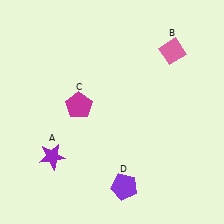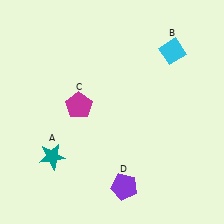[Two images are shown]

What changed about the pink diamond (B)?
In Image 1, B is pink. In Image 2, it changed to cyan.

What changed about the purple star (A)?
In Image 1, A is purple. In Image 2, it changed to teal.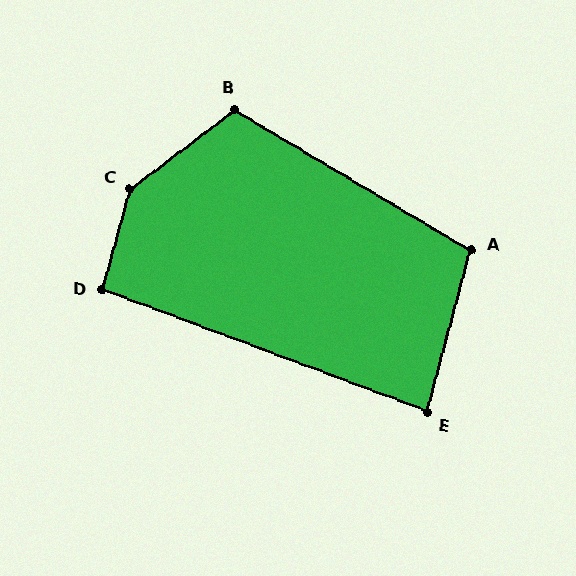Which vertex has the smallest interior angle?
E, at approximately 84 degrees.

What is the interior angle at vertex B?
Approximately 112 degrees (obtuse).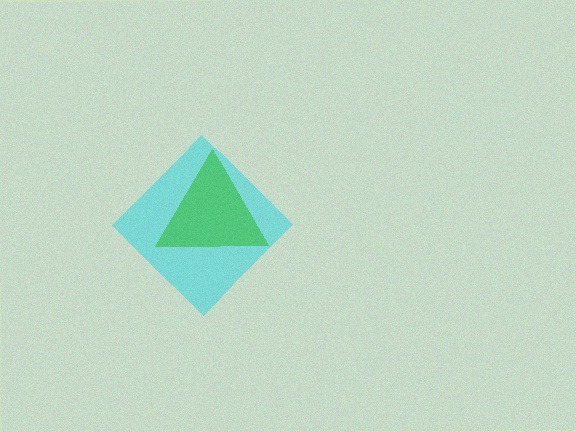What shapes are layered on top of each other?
The layered shapes are: a cyan diamond, a green triangle.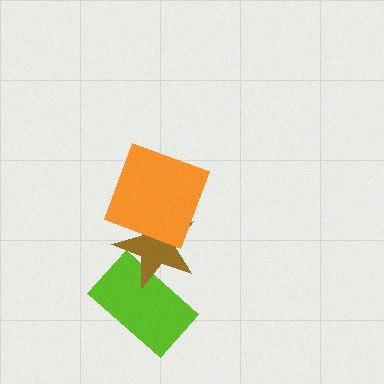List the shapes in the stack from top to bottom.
From top to bottom: the orange square, the brown star, the lime rectangle.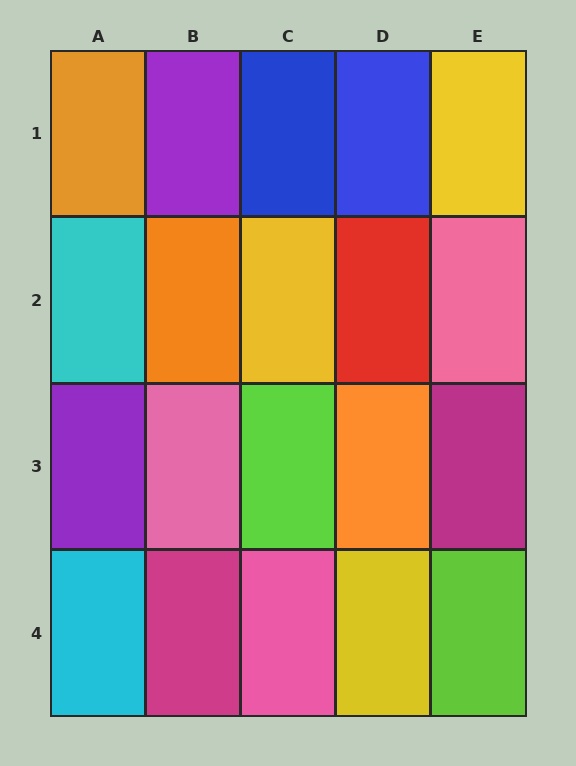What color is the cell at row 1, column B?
Purple.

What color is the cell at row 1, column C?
Blue.